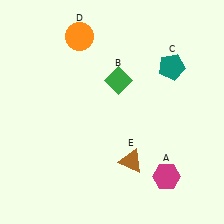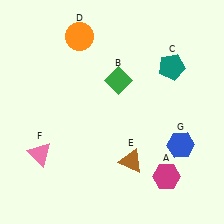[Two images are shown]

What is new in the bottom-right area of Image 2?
A blue hexagon (G) was added in the bottom-right area of Image 2.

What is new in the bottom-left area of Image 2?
A pink triangle (F) was added in the bottom-left area of Image 2.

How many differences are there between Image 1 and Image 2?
There are 2 differences between the two images.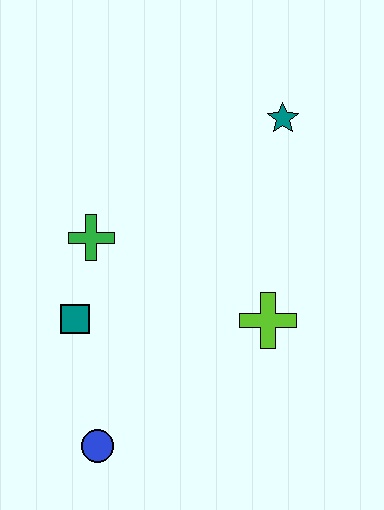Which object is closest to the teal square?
The green cross is closest to the teal square.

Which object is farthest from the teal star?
The blue circle is farthest from the teal star.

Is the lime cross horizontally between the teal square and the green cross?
No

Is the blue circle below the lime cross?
Yes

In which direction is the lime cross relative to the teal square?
The lime cross is to the right of the teal square.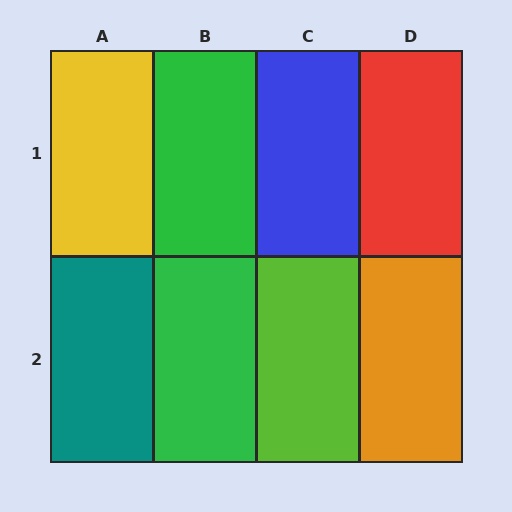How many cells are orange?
1 cell is orange.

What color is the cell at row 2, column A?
Teal.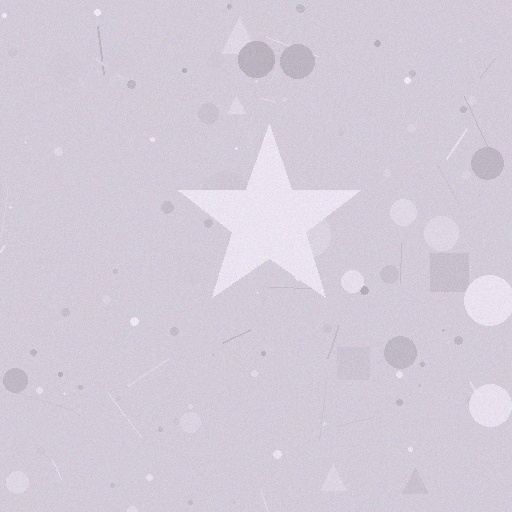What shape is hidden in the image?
A star is hidden in the image.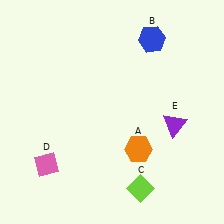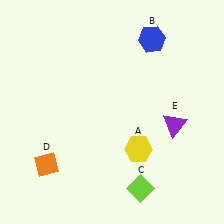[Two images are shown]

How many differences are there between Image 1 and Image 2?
There are 2 differences between the two images.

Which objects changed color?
A changed from orange to yellow. D changed from pink to orange.